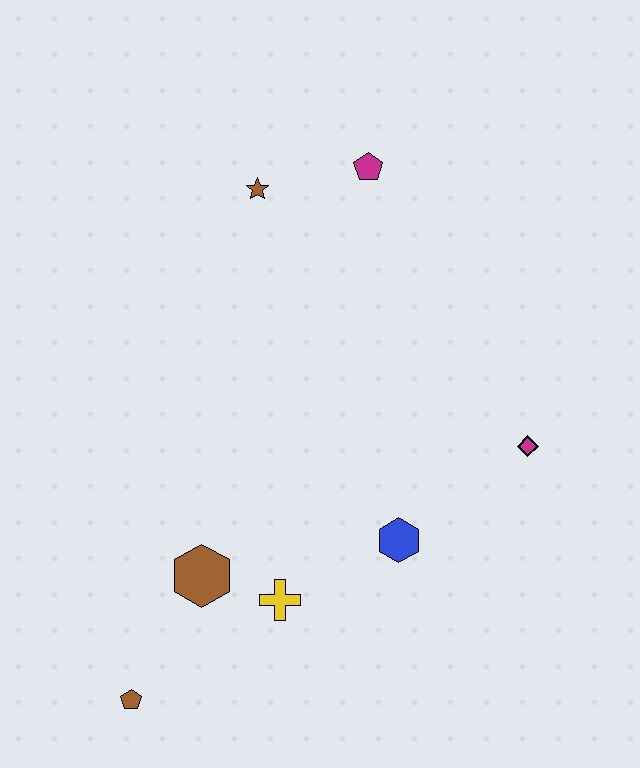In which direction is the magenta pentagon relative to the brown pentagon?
The magenta pentagon is above the brown pentagon.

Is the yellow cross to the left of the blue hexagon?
Yes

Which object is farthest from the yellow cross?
The magenta pentagon is farthest from the yellow cross.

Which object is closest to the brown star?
The magenta pentagon is closest to the brown star.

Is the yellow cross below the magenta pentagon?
Yes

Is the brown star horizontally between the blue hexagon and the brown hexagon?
Yes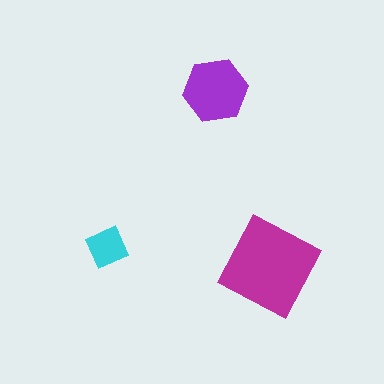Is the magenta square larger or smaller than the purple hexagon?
Larger.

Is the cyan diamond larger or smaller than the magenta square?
Smaller.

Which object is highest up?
The purple hexagon is topmost.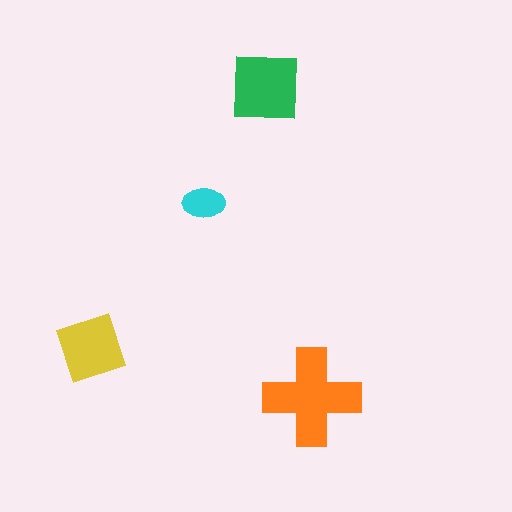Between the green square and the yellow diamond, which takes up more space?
The green square.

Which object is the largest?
The orange cross.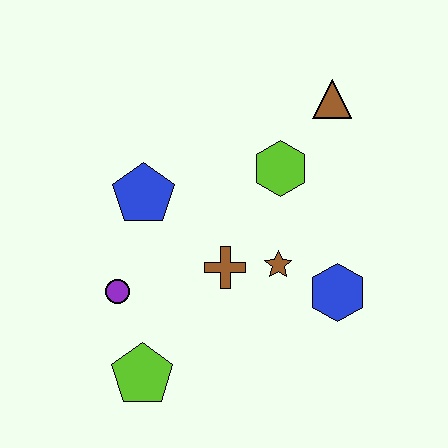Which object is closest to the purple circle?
The lime pentagon is closest to the purple circle.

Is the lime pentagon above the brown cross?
No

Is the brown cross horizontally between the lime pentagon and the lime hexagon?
Yes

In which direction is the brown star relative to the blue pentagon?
The brown star is to the right of the blue pentagon.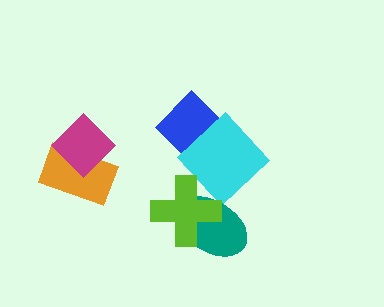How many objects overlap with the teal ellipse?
2 objects overlap with the teal ellipse.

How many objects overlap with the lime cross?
2 objects overlap with the lime cross.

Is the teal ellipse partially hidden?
Yes, it is partially covered by another shape.